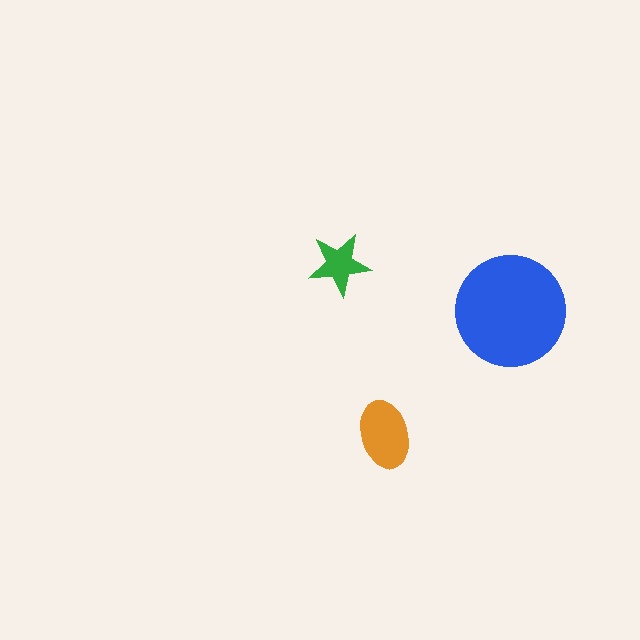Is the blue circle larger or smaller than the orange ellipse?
Larger.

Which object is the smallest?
The green star.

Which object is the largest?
The blue circle.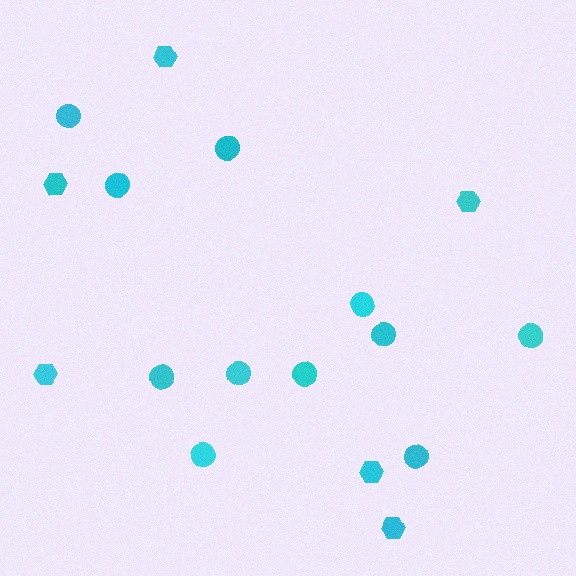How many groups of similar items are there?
There are 2 groups: one group of hexagons (6) and one group of circles (11).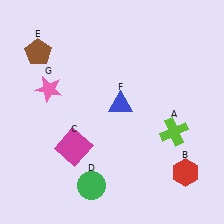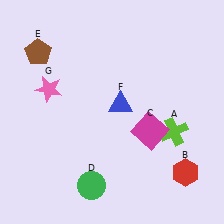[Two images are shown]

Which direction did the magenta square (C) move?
The magenta square (C) moved right.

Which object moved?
The magenta square (C) moved right.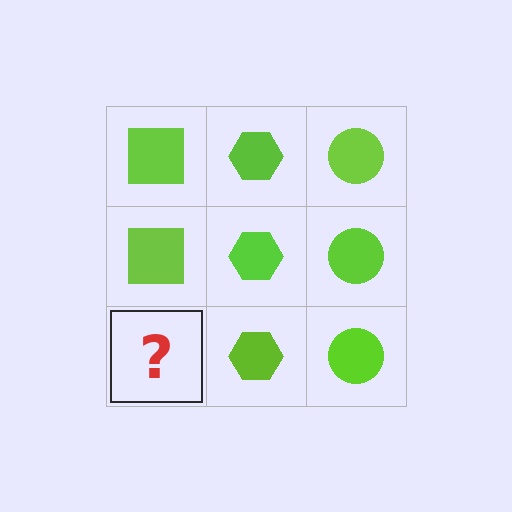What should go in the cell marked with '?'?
The missing cell should contain a lime square.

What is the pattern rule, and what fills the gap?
The rule is that each column has a consistent shape. The gap should be filled with a lime square.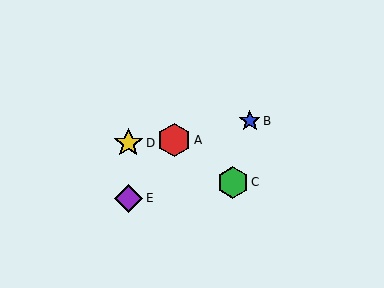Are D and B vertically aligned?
No, D is at x≈128 and B is at x≈250.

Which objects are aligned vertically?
Objects D, E are aligned vertically.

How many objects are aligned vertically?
2 objects (D, E) are aligned vertically.